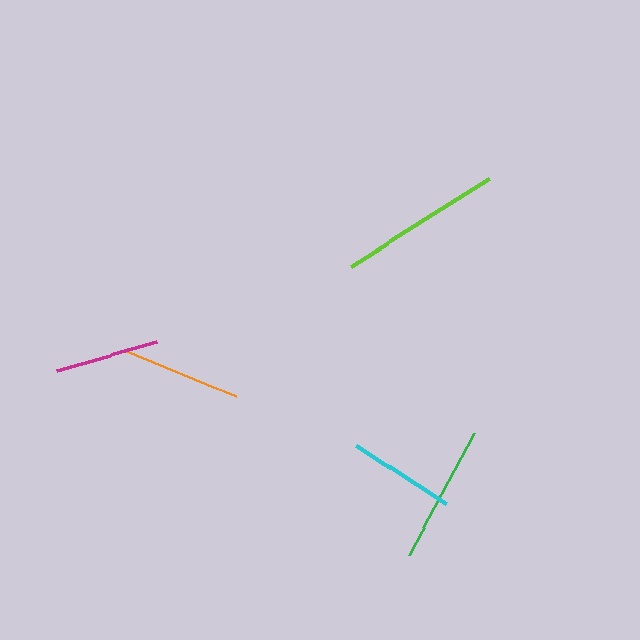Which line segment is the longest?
The lime line is the longest at approximately 164 pixels.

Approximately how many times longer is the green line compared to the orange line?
The green line is approximately 1.2 times the length of the orange line.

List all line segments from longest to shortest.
From longest to shortest: lime, green, orange, cyan, magenta.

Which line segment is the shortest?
The magenta line is the shortest at approximately 104 pixels.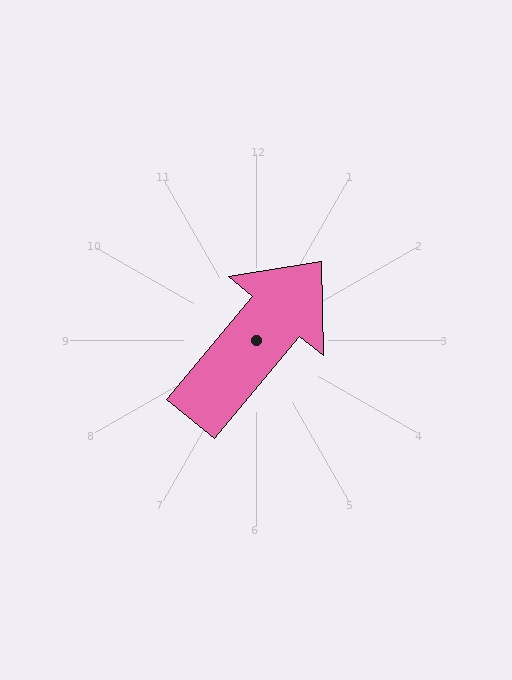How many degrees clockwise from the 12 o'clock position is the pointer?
Approximately 40 degrees.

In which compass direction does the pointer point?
Northeast.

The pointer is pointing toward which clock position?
Roughly 1 o'clock.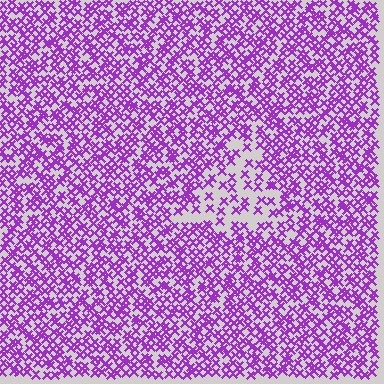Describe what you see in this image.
The image contains small purple elements arranged at two different densities. A triangle-shaped region is visible where the elements are less densely packed than the surrounding area.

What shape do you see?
I see a triangle.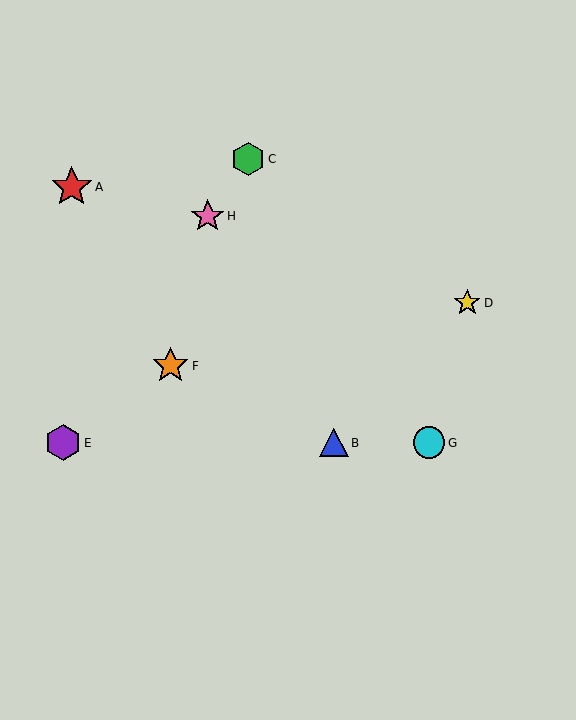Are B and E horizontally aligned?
Yes, both are at y≈443.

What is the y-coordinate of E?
Object E is at y≈443.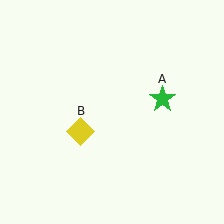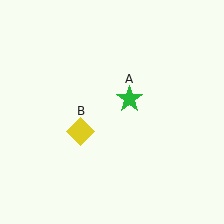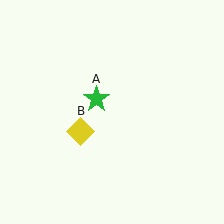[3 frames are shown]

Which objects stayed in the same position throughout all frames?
Yellow diamond (object B) remained stationary.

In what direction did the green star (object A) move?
The green star (object A) moved left.